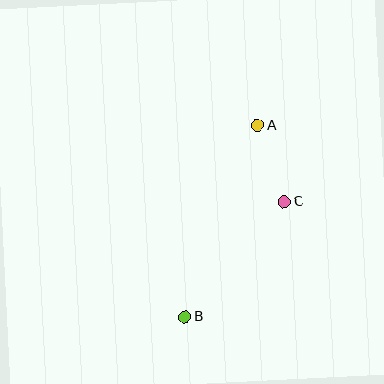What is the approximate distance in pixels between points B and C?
The distance between B and C is approximately 152 pixels.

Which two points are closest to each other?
Points A and C are closest to each other.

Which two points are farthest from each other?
Points A and B are farthest from each other.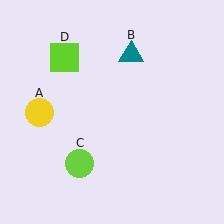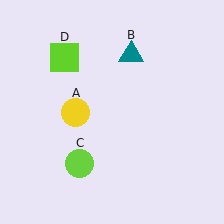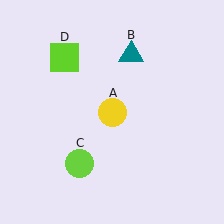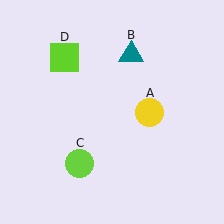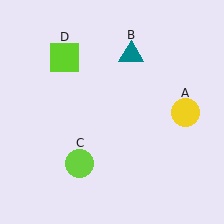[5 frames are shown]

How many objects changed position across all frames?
1 object changed position: yellow circle (object A).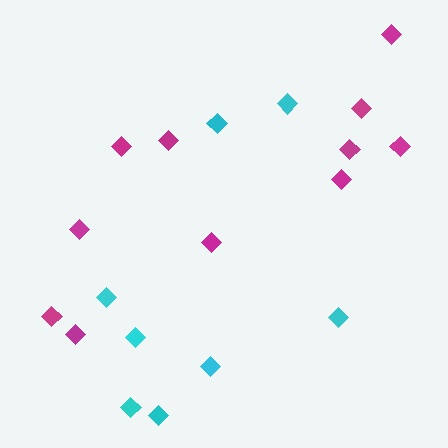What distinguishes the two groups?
There are 2 groups: one group of magenta diamonds (11) and one group of cyan diamonds (8).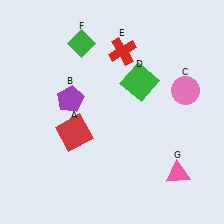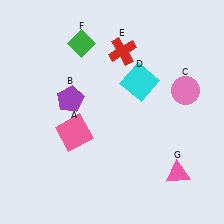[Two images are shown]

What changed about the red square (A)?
In Image 1, A is red. In Image 2, it changed to pink.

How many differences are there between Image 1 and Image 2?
There are 2 differences between the two images.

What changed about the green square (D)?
In Image 1, D is green. In Image 2, it changed to cyan.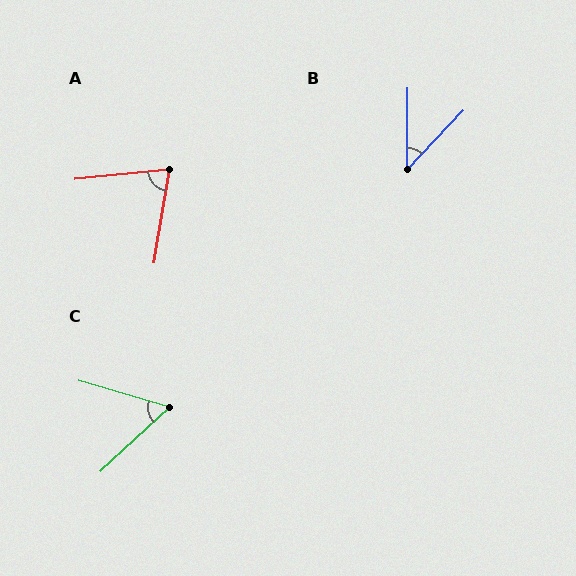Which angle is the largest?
A, at approximately 75 degrees.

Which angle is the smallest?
B, at approximately 44 degrees.